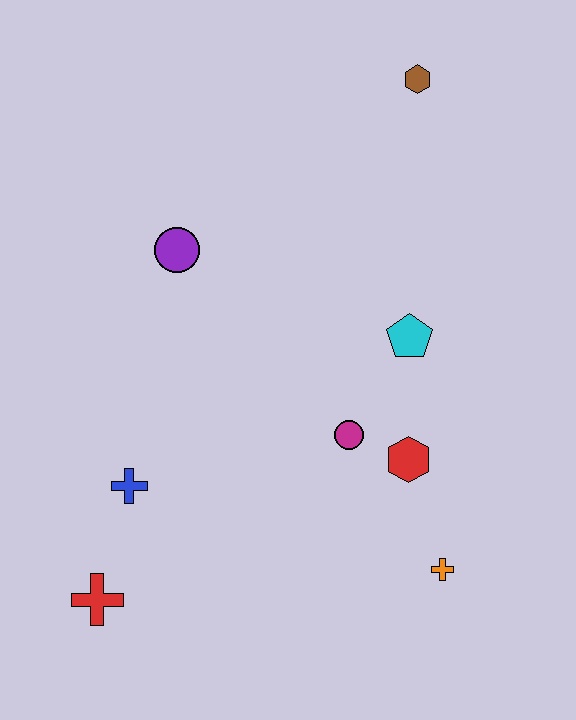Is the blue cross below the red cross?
No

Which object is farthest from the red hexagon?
The brown hexagon is farthest from the red hexagon.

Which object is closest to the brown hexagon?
The cyan pentagon is closest to the brown hexagon.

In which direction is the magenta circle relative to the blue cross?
The magenta circle is to the right of the blue cross.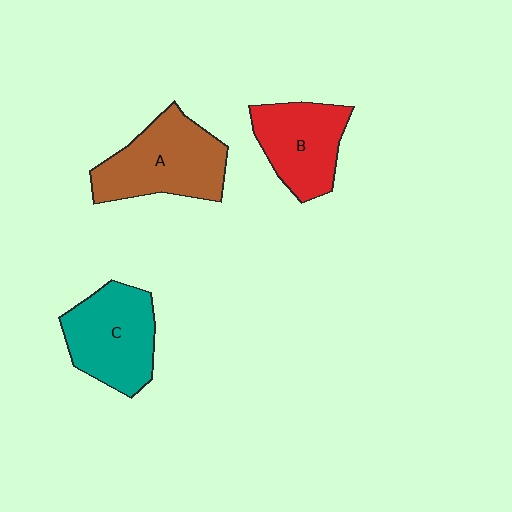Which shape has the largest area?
Shape A (brown).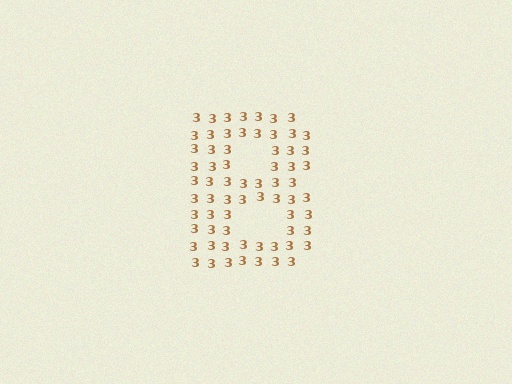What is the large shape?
The large shape is the letter B.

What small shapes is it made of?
It is made of small digit 3's.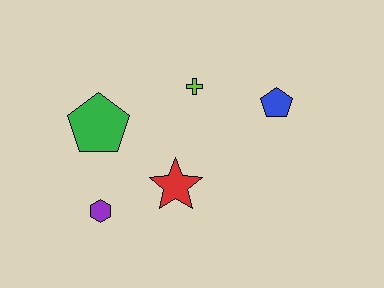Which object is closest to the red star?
The purple hexagon is closest to the red star.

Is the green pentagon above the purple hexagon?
Yes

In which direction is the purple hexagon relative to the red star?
The purple hexagon is to the left of the red star.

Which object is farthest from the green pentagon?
The blue pentagon is farthest from the green pentagon.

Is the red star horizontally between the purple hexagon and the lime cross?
Yes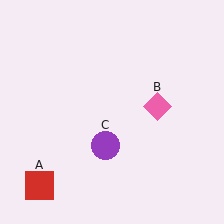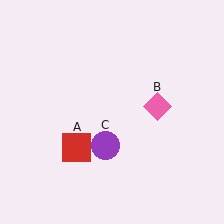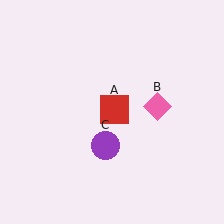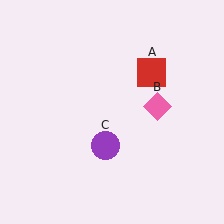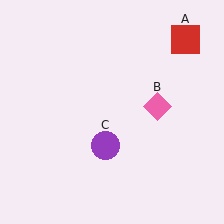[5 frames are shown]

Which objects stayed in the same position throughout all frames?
Pink diamond (object B) and purple circle (object C) remained stationary.